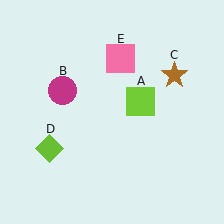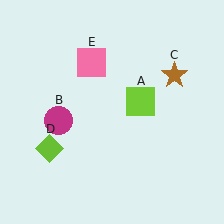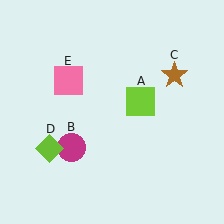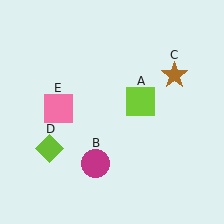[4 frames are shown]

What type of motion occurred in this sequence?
The magenta circle (object B), pink square (object E) rotated counterclockwise around the center of the scene.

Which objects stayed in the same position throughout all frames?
Lime square (object A) and brown star (object C) and lime diamond (object D) remained stationary.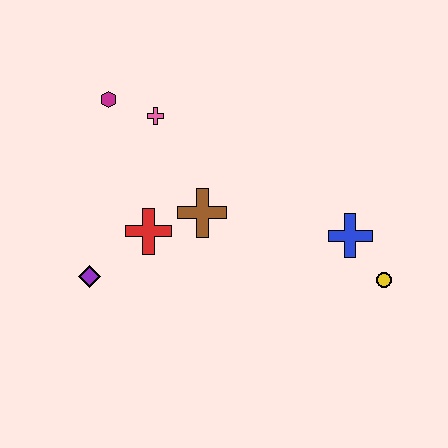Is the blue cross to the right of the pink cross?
Yes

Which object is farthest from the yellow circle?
The magenta hexagon is farthest from the yellow circle.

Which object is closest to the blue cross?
The yellow circle is closest to the blue cross.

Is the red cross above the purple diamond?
Yes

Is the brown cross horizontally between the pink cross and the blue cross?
Yes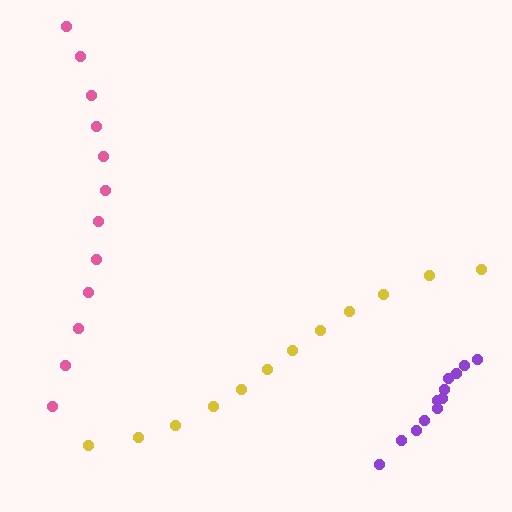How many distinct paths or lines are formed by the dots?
There are 3 distinct paths.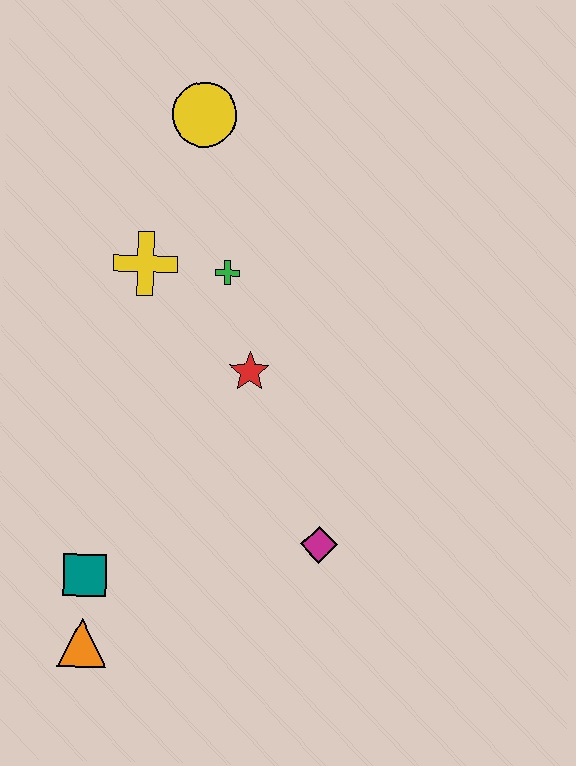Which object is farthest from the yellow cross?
The orange triangle is farthest from the yellow cross.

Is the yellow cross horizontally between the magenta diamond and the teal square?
Yes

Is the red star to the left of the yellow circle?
No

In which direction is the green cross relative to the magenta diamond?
The green cross is above the magenta diamond.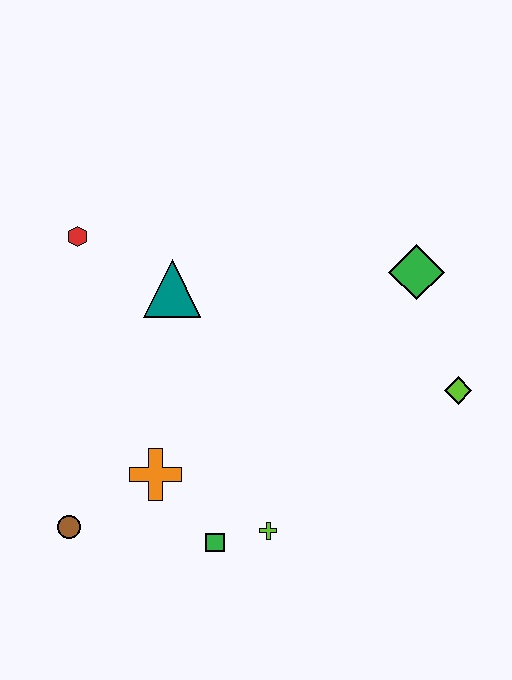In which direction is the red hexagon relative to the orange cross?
The red hexagon is above the orange cross.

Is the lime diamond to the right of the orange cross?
Yes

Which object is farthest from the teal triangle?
The lime diamond is farthest from the teal triangle.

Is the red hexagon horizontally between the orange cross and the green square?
No